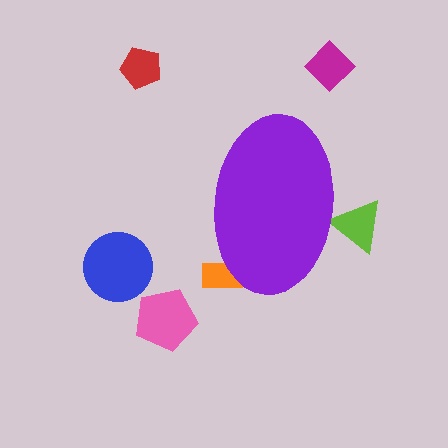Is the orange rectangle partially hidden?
Yes, the orange rectangle is partially hidden behind the purple ellipse.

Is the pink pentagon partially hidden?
No, the pink pentagon is fully visible.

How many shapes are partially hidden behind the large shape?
2 shapes are partially hidden.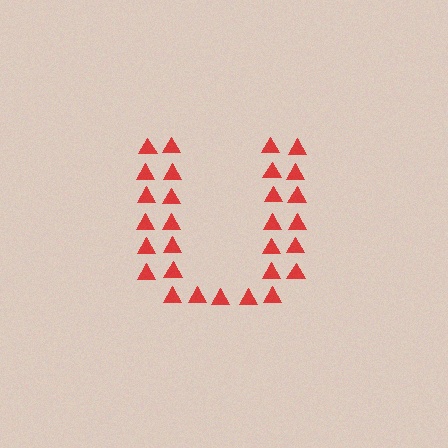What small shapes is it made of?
It is made of small triangles.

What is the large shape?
The large shape is the letter U.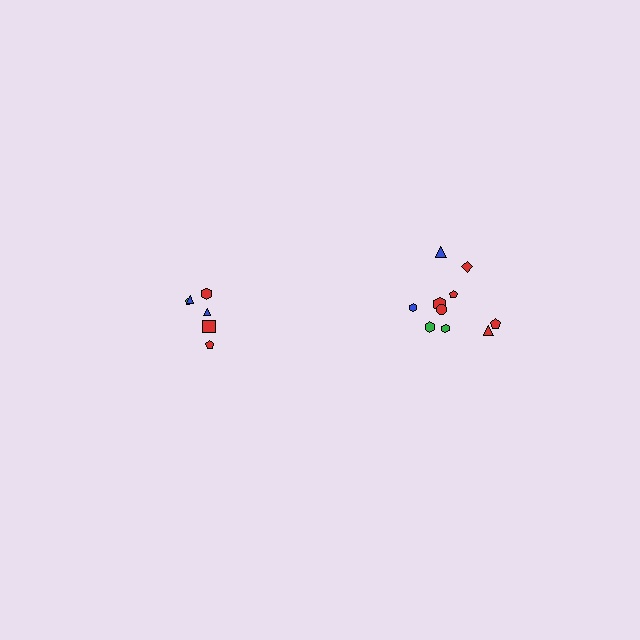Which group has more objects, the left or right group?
The right group.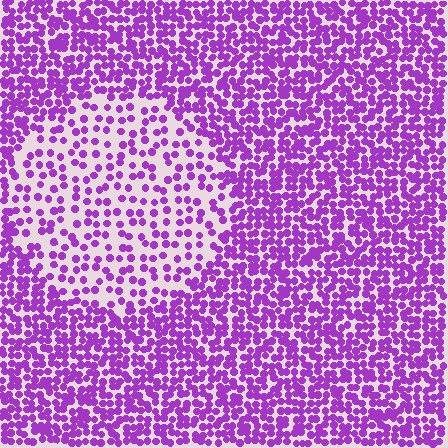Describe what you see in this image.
The image contains small purple elements arranged at two different densities. A circle-shaped region is visible where the elements are less densely packed than the surrounding area.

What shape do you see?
I see a circle.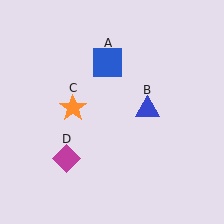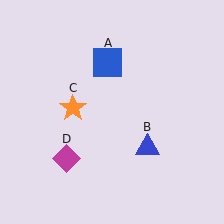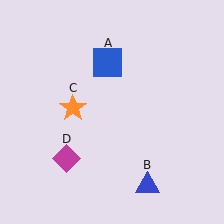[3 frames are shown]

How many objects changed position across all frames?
1 object changed position: blue triangle (object B).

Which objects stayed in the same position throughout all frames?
Blue square (object A) and orange star (object C) and magenta diamond (object D) remained stationary.